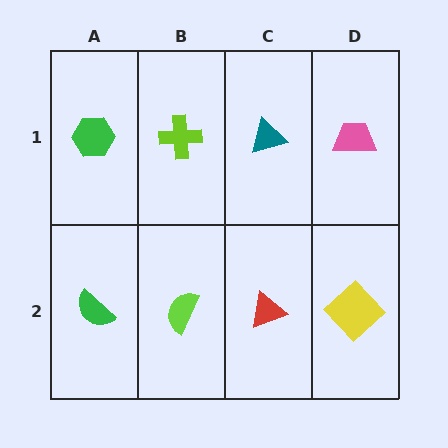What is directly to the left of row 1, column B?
A green hexagon.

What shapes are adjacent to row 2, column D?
A pink trapezoid (row 1, column D), a red triangle (row 2, column C).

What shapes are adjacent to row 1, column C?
A red triangle (row 2, column C), a lime cross (row 1, column B), a pink trapezoid (row 1, column D).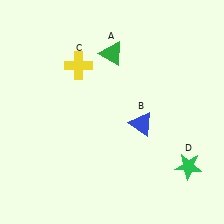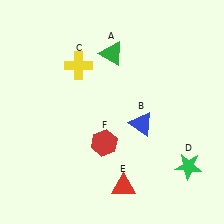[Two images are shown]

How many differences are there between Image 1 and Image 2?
There are 2 differences between the two images.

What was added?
A red triangle (E), a red hexagon (F) were added in Image 2.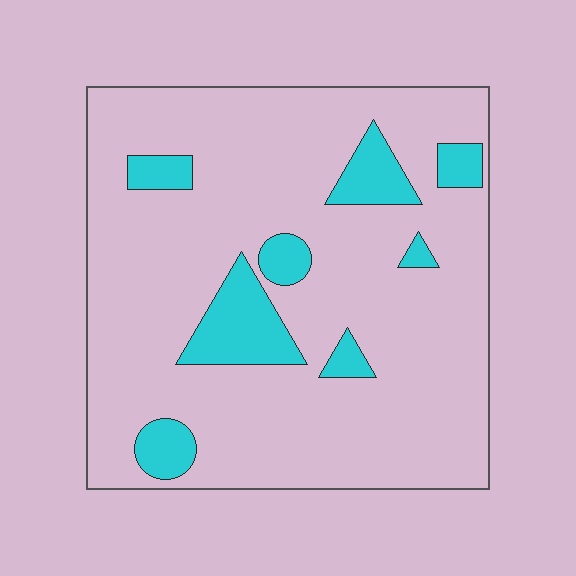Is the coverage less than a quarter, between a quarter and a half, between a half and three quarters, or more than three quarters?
Less than a quarter.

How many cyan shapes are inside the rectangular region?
8.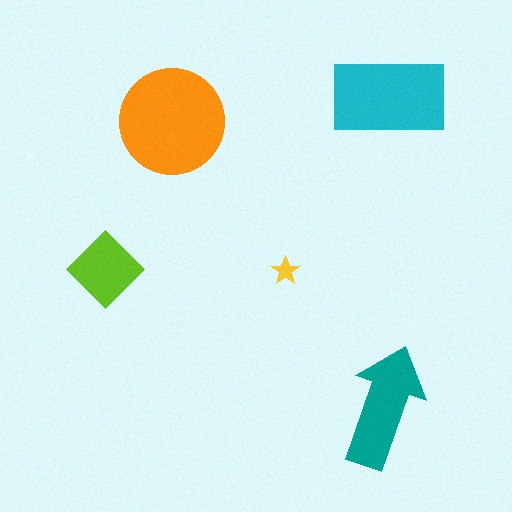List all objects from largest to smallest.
The orange circle, the cyan rectangle, the teal arrow, the lime diamond, the yellow star.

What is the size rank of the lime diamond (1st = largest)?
4th.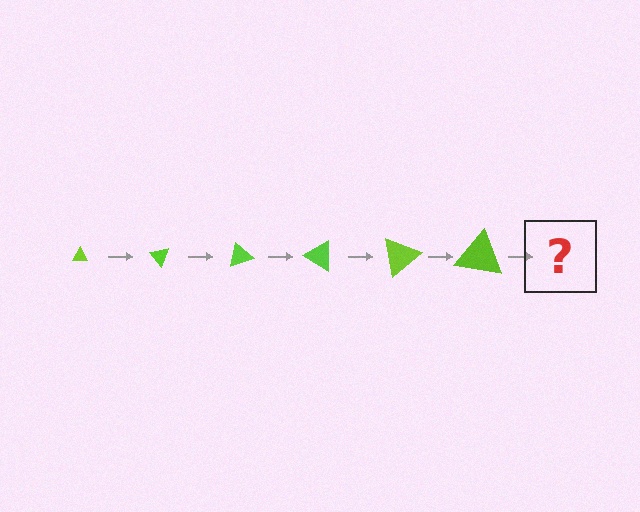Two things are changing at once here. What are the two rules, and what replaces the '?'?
The two rules are that the triangle grows larger each step and it rotates 50 degrees each step. The '?' should be a triangle, larger than the previous one and rotated 300 degrees from the start.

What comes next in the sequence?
The next element should be a triangle, larger than the previous one and rotated 300 degrees from the start.